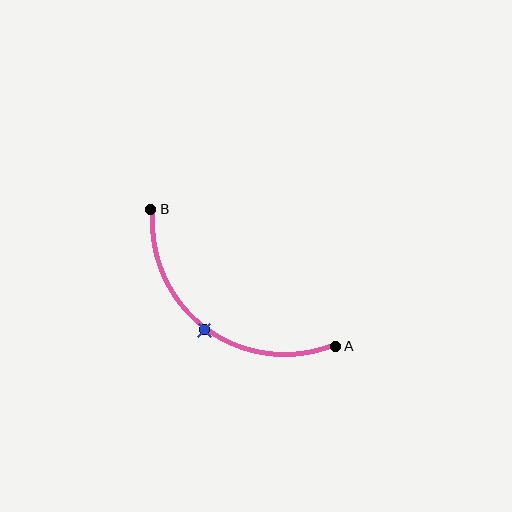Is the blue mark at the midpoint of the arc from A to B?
Yes. The blue mark lies on the arc at equal arc-length from both A and B — it is the arc midpoint.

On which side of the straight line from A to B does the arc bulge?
The arc bulges below and to the left of the straight line connecting A and B.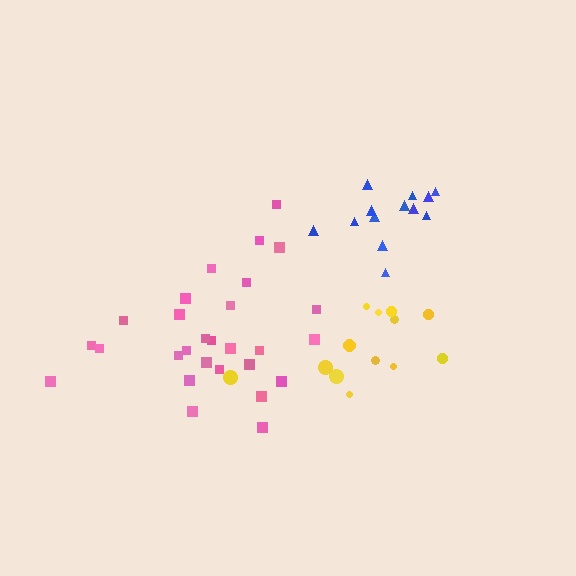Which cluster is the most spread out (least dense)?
Pink.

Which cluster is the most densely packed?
Blue.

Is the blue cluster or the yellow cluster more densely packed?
Blue.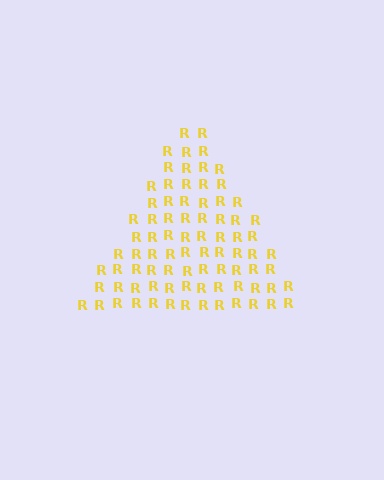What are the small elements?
The small elements are letter R's.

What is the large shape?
The large shape is a triangle.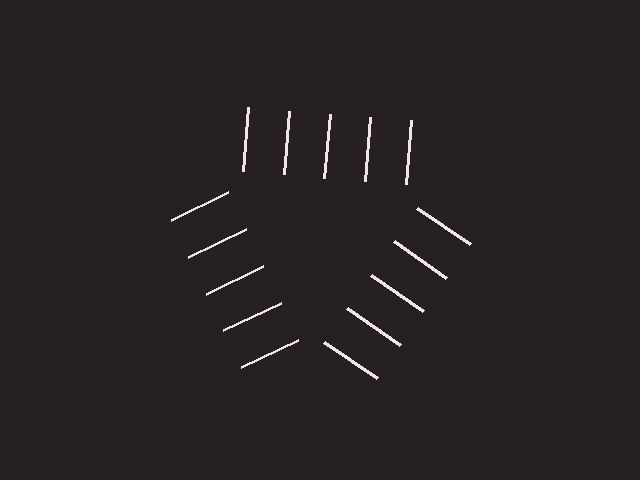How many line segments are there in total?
15 — 5 along each of the 3 edges.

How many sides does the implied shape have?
3 sides — the line-ends trace a triangle.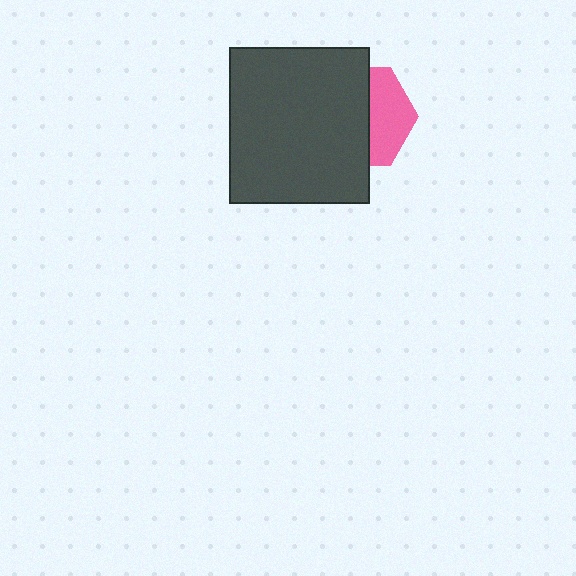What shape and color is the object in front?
The object in front is a dark gray rectangle.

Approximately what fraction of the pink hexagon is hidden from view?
Roughly 59% of the pink hexagon is hidden behind the dark gray rectangle.